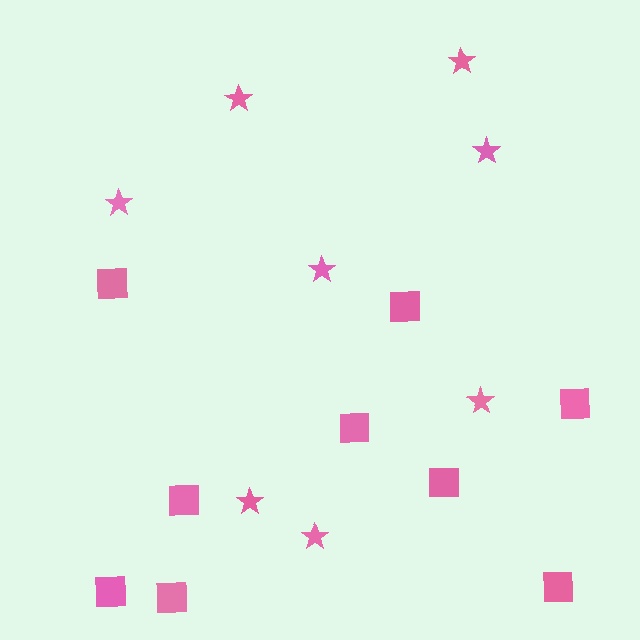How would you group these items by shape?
There are 2 groups: one group of squares (9) and one group of stars (8).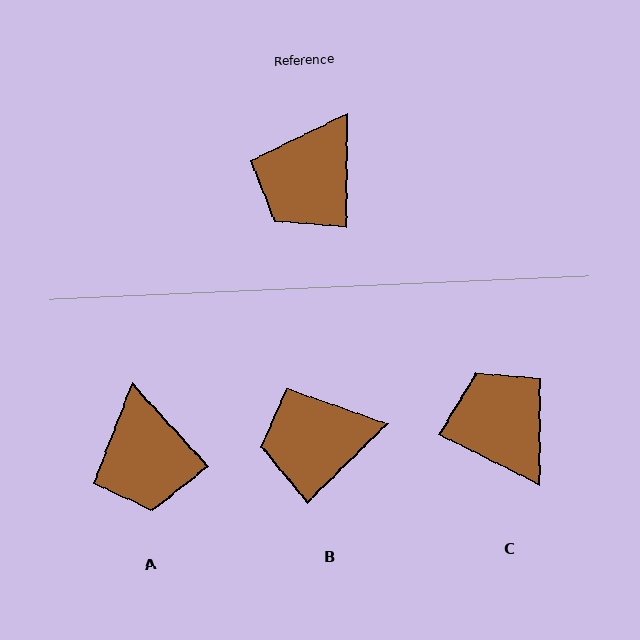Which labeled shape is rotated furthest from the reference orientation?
C, about 116 degrees away.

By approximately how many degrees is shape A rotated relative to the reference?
Approximately 43 degrees counter-clockwise.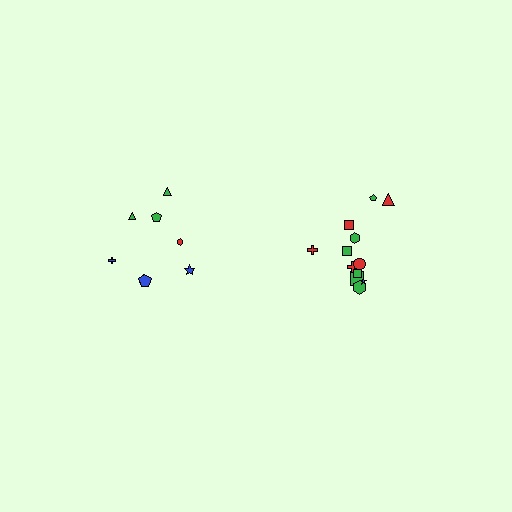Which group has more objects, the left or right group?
The right group.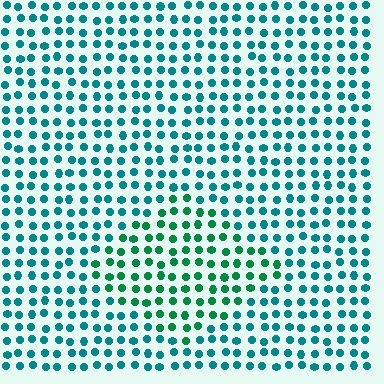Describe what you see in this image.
The image is filled with small teal elements in a uniform arrangement. A diamond-shaped region is visible where the elements are tinted to a slightly different hue, forming a subtle color boundary.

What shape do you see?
I see a diamond.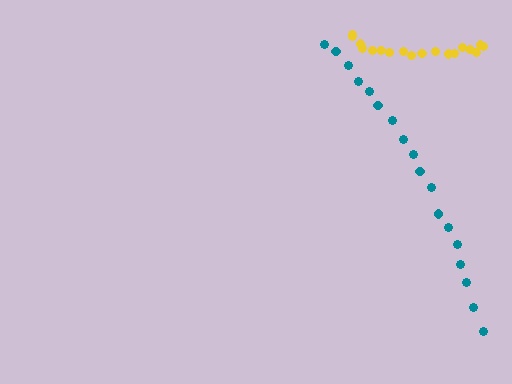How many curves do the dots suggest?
There are 2 distinct paths.